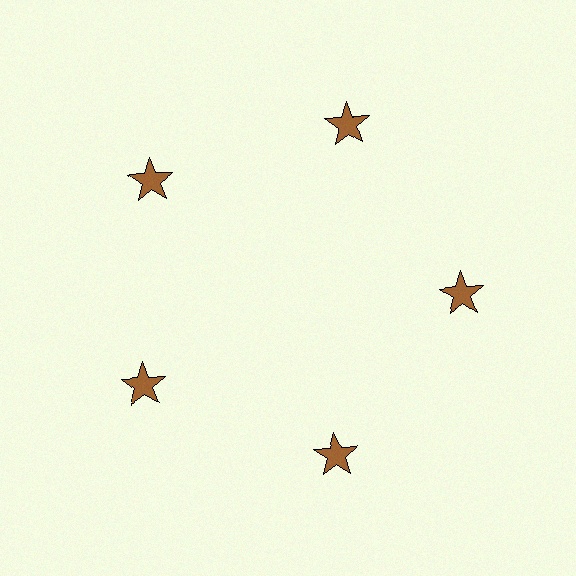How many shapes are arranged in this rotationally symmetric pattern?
There are 5 shapes, arranged in 5 groups of 1.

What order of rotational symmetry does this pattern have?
This pattern has 5-fold rotational symmetry.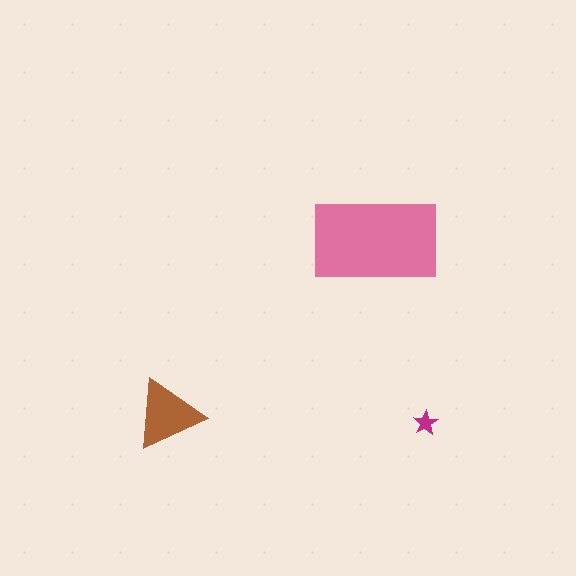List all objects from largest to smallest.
The pink rectangle, the brown triangle, the magenta star.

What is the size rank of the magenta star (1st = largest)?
3rd.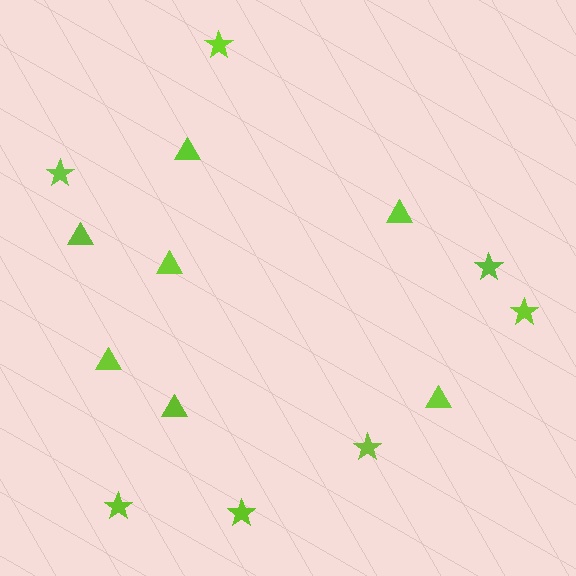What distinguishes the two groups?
There are 2 groups: one group of stars (7) and one group of triangles (7).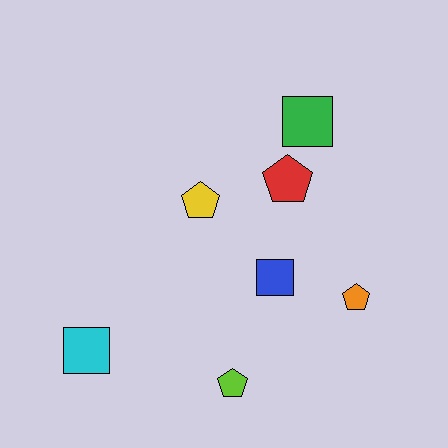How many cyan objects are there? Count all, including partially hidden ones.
There is 1 cyan object.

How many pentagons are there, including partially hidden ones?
There are 4 pentagons.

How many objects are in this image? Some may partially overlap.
There are 7 objects.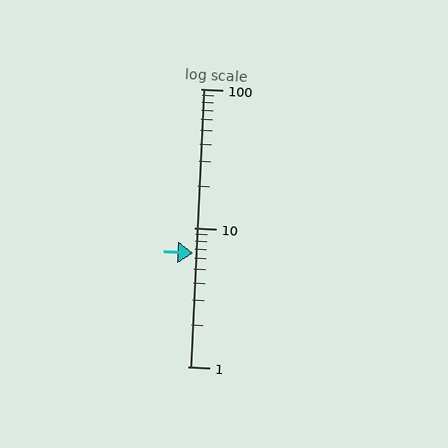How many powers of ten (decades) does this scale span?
The scale spans 2 decades, from 1 to 100.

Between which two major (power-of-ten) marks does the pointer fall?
The pointer is between 1 and 10.